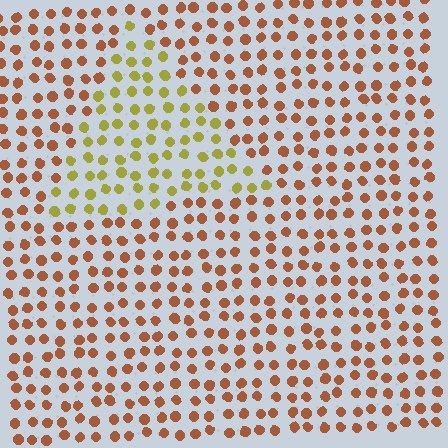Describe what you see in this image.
The image is filled with small brown elements in a uniform arrangement. A triangle-shaped region is visible where the elements are tinted to a slightly different hue, forming a subtle color boundary.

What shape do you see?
I see a triangle.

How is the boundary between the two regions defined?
The boundary is defined purely by a slight shift in hue (about 44 degrees). Spacing, size, and orientation are identical on both sides.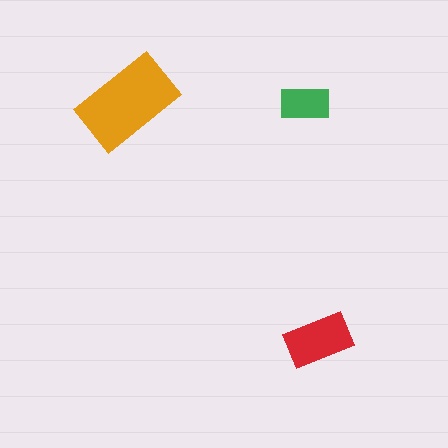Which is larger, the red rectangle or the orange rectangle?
The orange one.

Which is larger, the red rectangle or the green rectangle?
The red one.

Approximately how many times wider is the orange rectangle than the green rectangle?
About 2 times wider.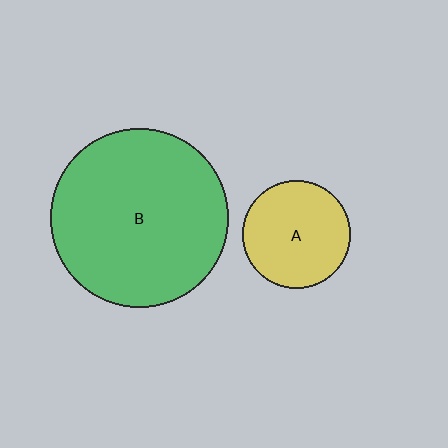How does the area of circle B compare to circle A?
Approximately 2.7 times.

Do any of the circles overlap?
No, none of the circles overlap.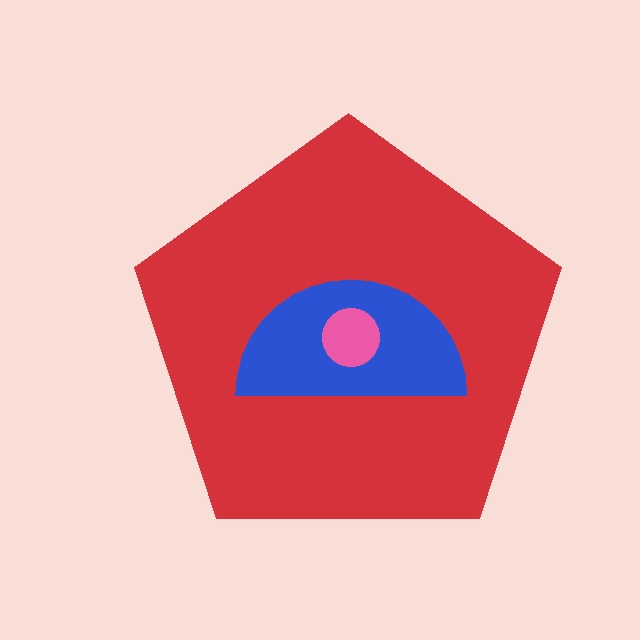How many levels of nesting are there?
3.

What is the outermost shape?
The red pentagon.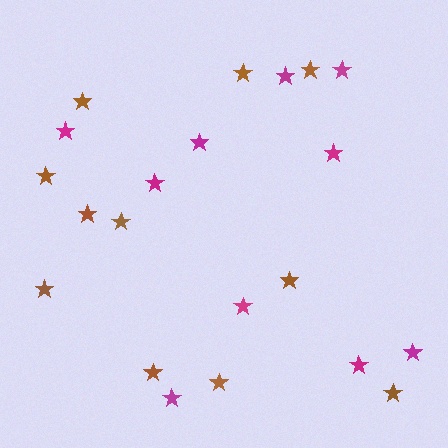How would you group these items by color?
There are 2 groups: one group of brown stars (11) and one group of magenta stars (10).